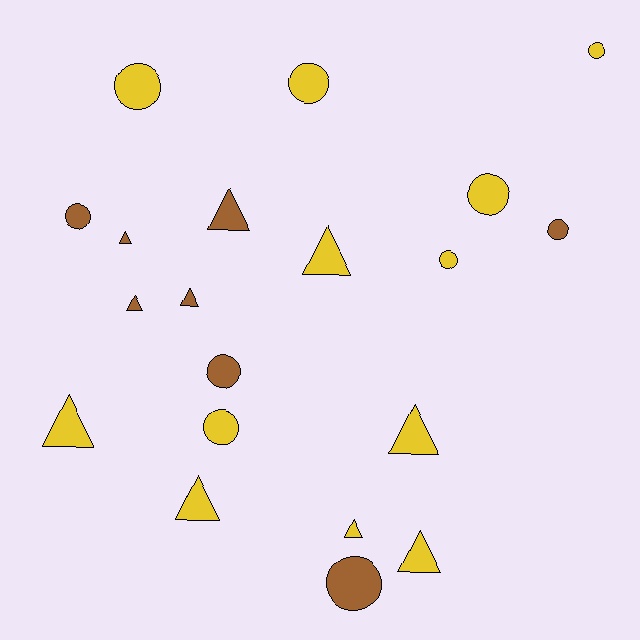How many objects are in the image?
There are 20 objects.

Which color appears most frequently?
Yellow, with 12 objects.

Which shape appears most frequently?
Circle, with 10 objects.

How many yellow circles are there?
There are 6 yellow circles.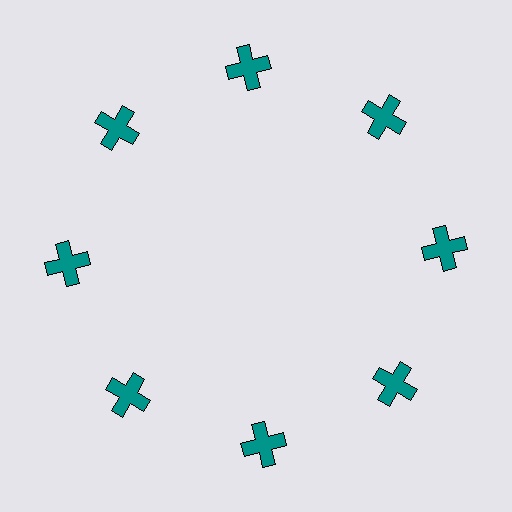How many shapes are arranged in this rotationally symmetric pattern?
There are 8 shapes, arranged in 8 groups of 1.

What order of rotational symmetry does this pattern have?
This pattern has 8-fold rotational symmetry.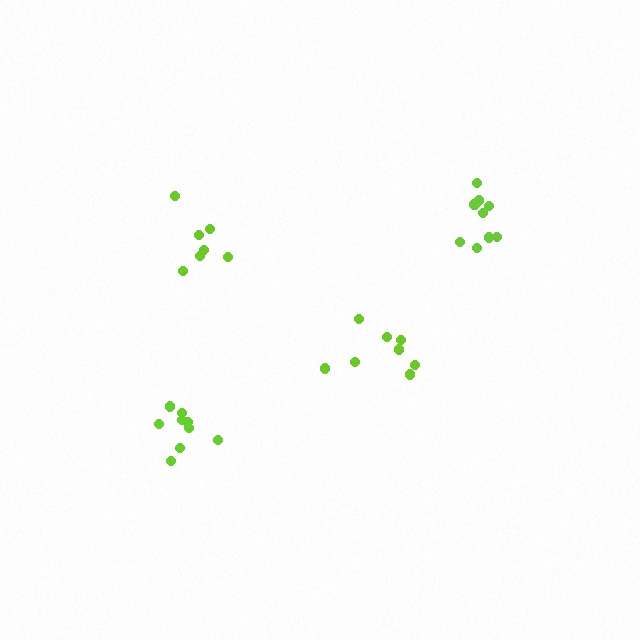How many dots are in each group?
Group 1: 9 dots, Group 2: 8 dots, Group 3: 9 dots, Group 4: 7 dots (33 total).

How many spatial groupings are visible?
There are 4 spatial groupings.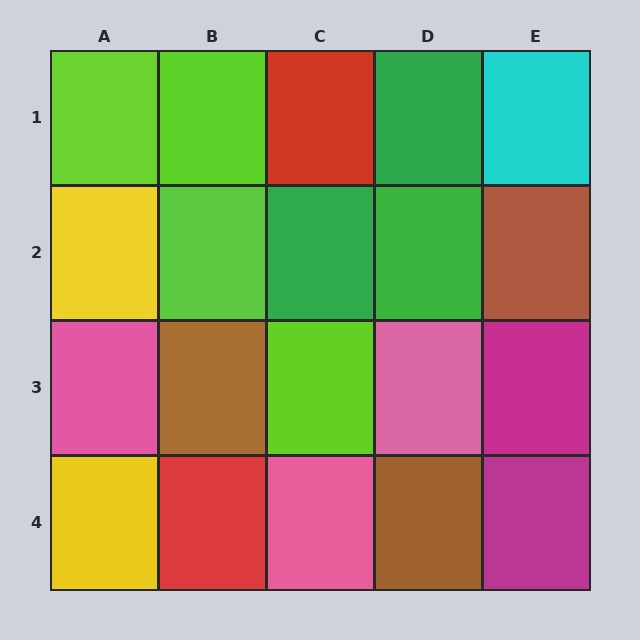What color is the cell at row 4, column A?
Yellow.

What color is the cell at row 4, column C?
Pink.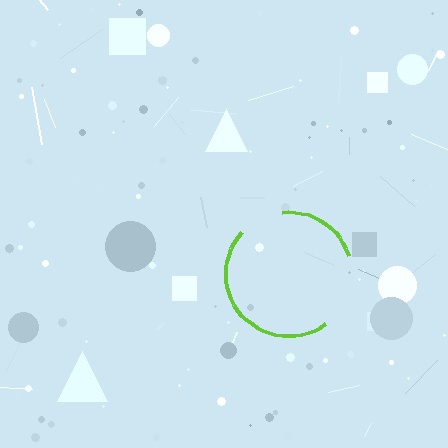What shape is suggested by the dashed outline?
The dashed outline suggests a circle.